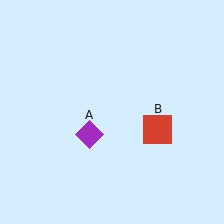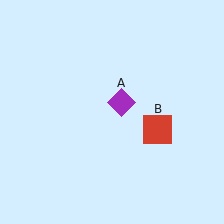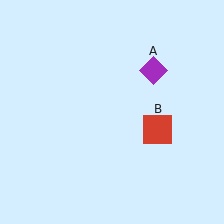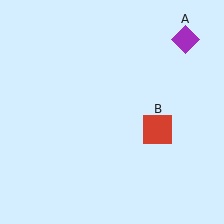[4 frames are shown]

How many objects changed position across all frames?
1 object changed position: purple diamond (object A).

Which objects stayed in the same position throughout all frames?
Red square (object B) remained stationary.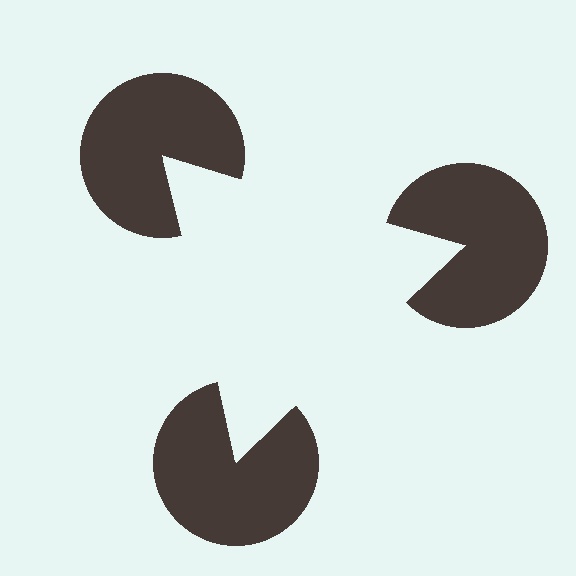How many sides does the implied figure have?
3 sides.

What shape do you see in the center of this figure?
An illusory triangle — its edges are inferred from the aligned wedge cuts in the pac-man discs, not physically drawn.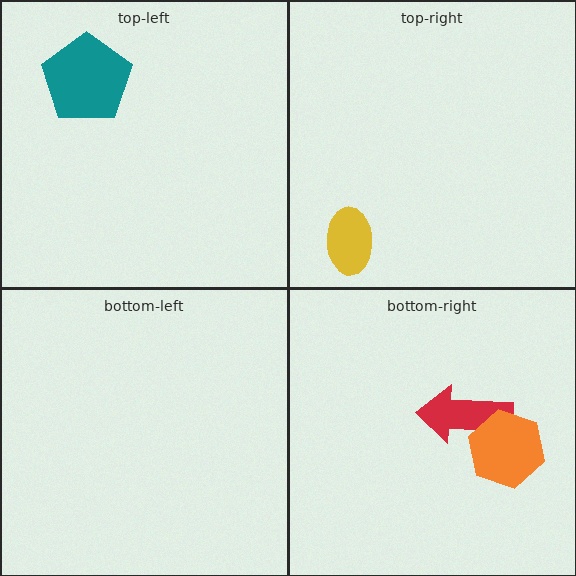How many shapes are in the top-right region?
1.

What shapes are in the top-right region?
The yellow ellipse.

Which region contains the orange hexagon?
The bottom-right region.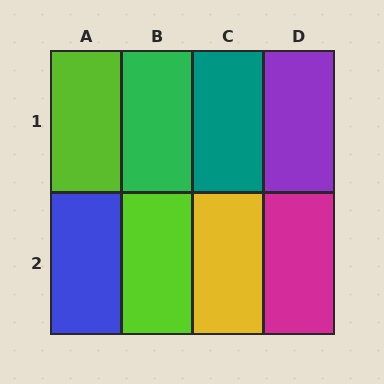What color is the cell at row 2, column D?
Magenta.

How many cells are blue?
1 cell is blue.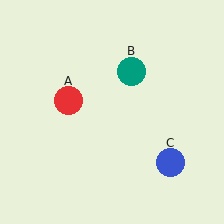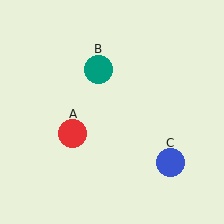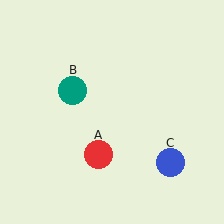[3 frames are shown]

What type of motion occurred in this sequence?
The red circle (object A), teal circle (object B) rotated counterclockwise around the center of the scene.